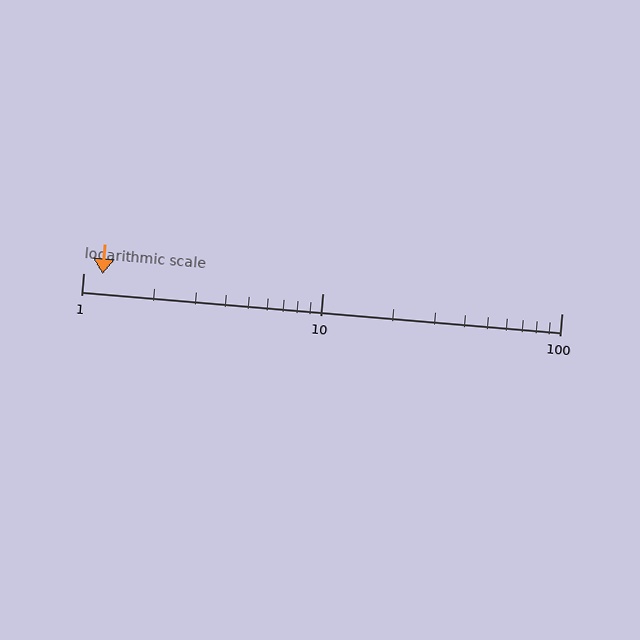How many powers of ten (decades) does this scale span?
The scale spans 2 decades, from 1 to 100.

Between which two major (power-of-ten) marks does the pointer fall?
The pointer is between 1 and 10.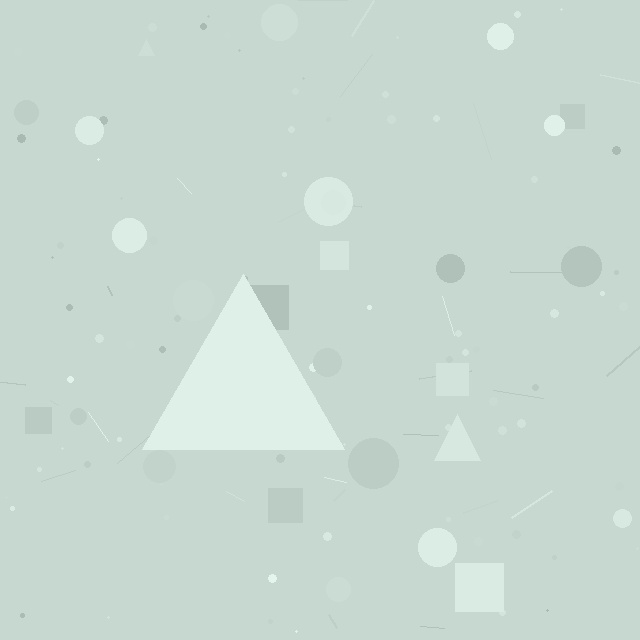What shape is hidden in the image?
A triangle is hidden in the image.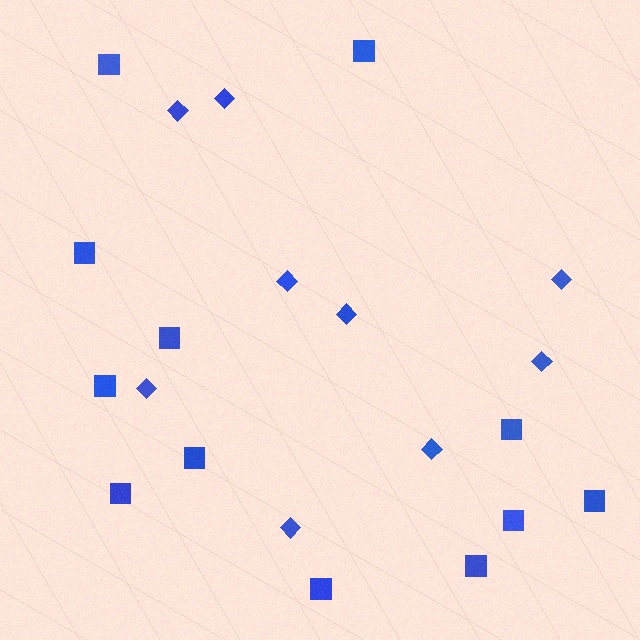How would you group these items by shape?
There are 2 groups: one group of diamonds (9) and one group of squares (12).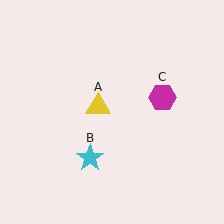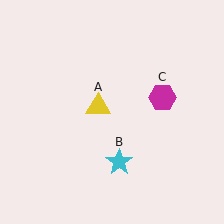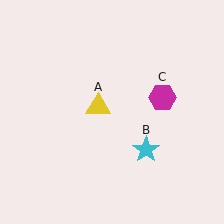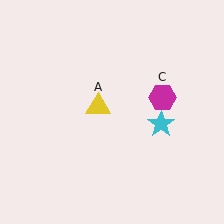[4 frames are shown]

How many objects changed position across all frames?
1 object changed position: cyan star (object B).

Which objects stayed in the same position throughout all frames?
Yellow triangle (object A) and magenta hexagon (object C) remained stationary.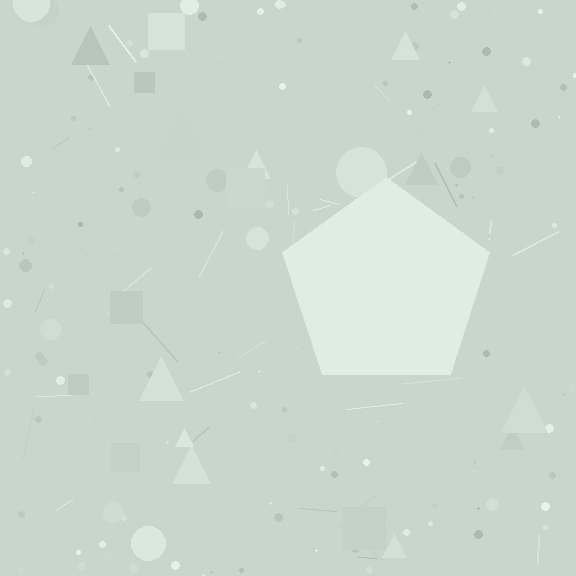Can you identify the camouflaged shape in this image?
The camouflaged shape is a pentagon.